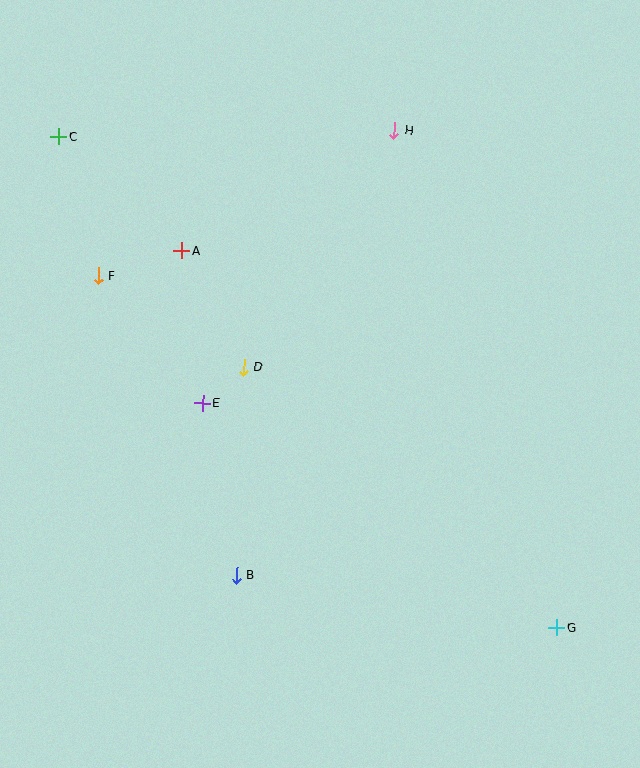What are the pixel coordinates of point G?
Point G is at (557, 627).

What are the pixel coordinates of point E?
Point E is at (203, 403).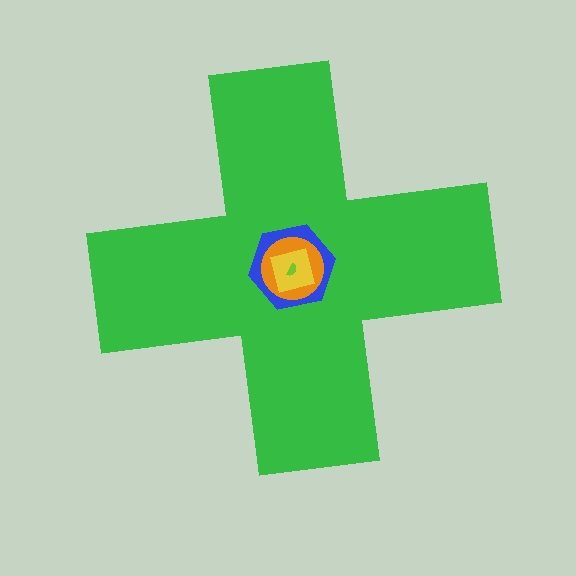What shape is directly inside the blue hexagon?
The orange circle.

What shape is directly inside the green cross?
The blue hexagon.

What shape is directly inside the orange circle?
The yellow square.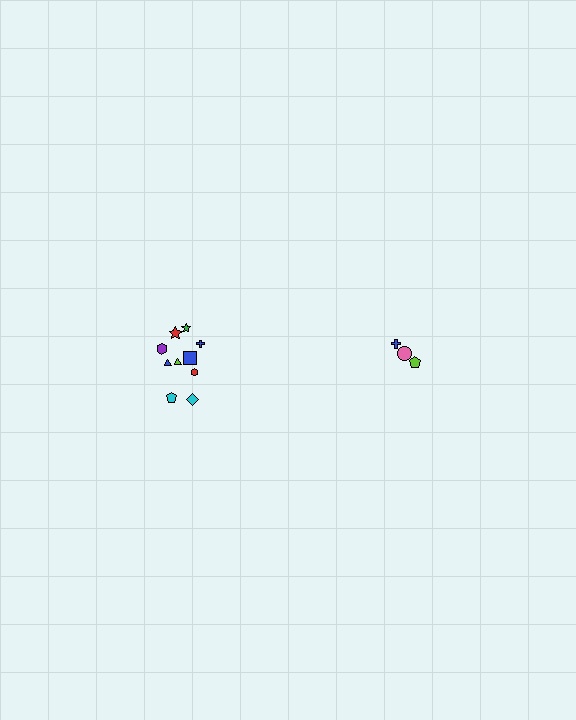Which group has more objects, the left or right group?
The left group.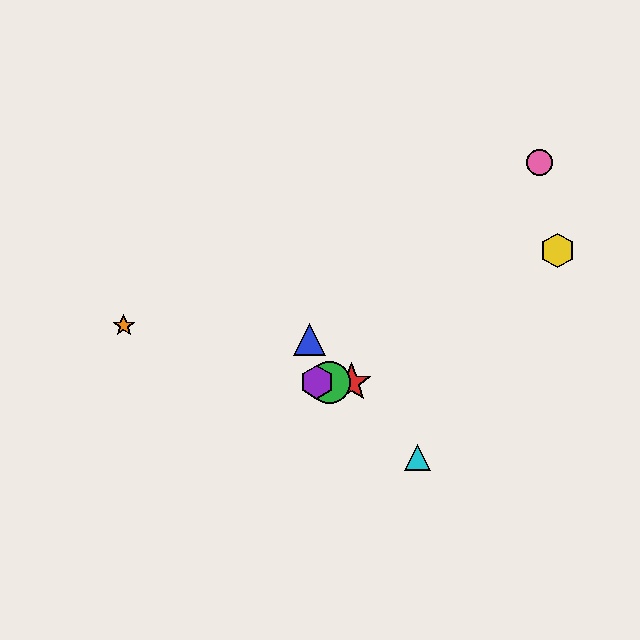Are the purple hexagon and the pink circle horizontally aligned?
No, the purple hexagon is at y≈382 and the pink circle is at y≈163.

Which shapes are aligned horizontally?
The red star, the green circle, the purple hexagon are aligned horizontally.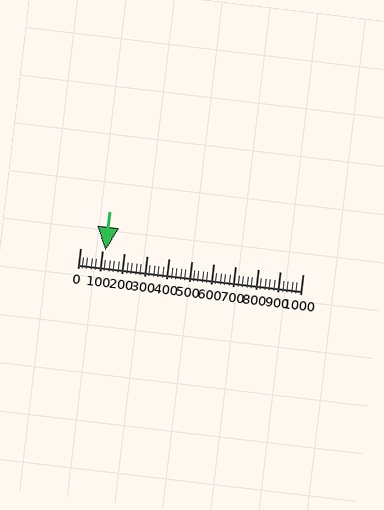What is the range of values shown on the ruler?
The ruler shows values from 0 to 1000.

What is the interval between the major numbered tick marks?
The major tick marks are spaced 100 units apart.